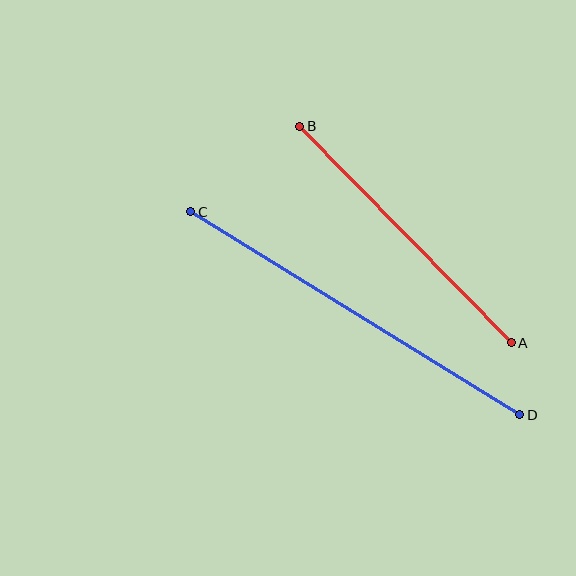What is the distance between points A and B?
The distance is approximately 303 pixels.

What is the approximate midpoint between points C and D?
The midpoint is at approximately (355, 313) pixels.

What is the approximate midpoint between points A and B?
The midpoint is at approximately (406, 235) pixels.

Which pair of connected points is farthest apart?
Points C and D are farthest apart.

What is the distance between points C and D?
The distance is approximately 387 pixels.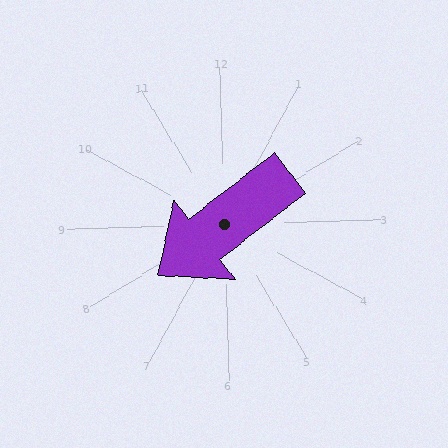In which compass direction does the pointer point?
Southwest.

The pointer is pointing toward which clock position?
Roughly 8 o'clock.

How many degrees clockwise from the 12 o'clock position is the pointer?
Approximately 234 degrees.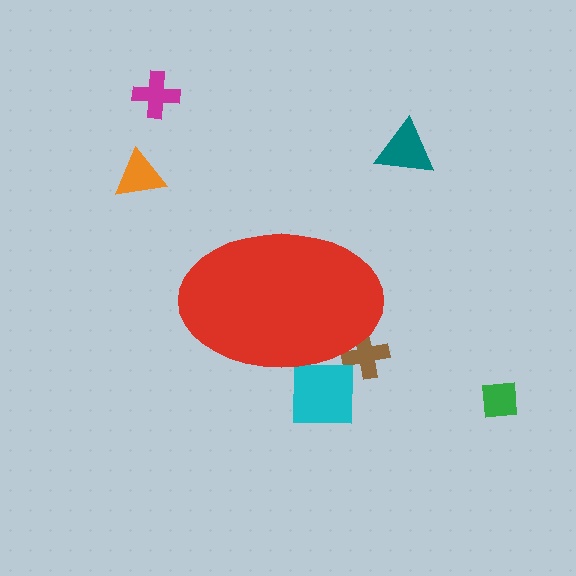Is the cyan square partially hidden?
Yes, the cyan square is partially hidden behind the red ellipse.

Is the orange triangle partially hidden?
No, the orange triangle is fully visible.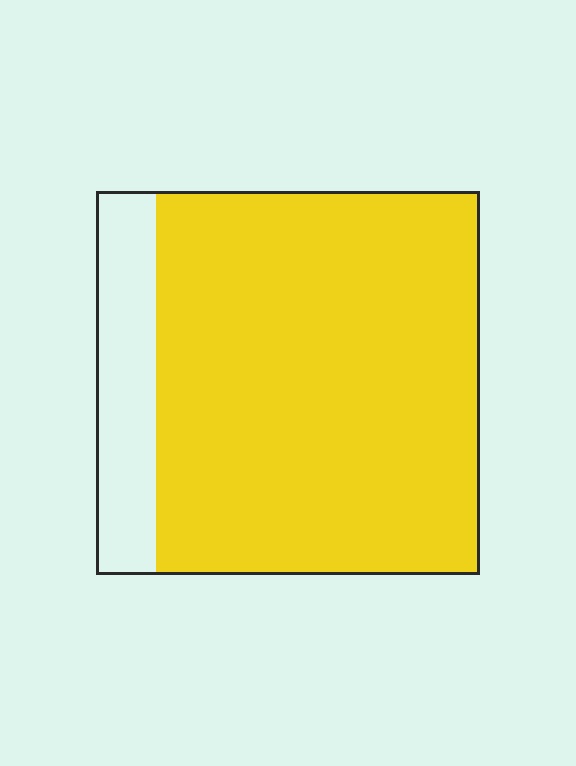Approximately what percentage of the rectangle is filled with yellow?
Approximately 85%.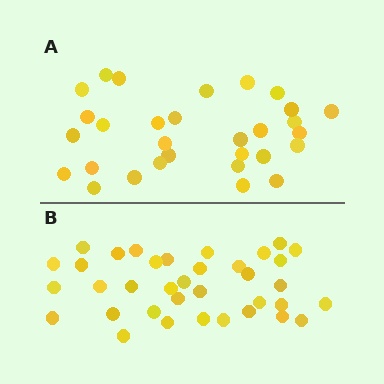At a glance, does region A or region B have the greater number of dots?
Region B (the bottom region) has more dots.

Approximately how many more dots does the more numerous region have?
Region B has about 6 more dots than region A.